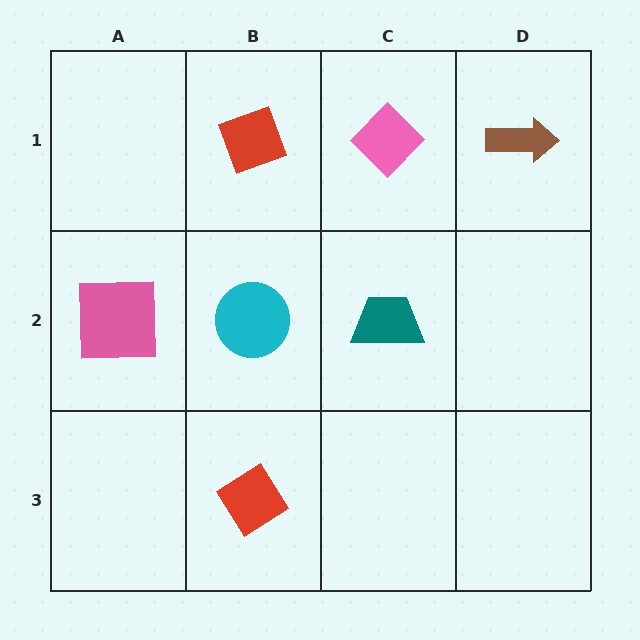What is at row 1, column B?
A red diamond.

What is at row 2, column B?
A cyan circle.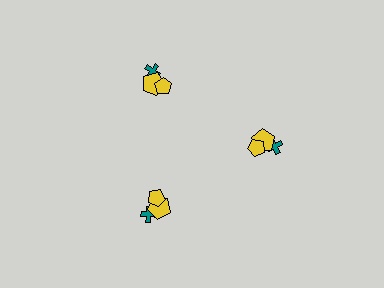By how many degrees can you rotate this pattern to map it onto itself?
The pattern maps onto itself every 120 degrees of rotation.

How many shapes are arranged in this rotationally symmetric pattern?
There are 9 shapes, arranged in 3 groups of 3.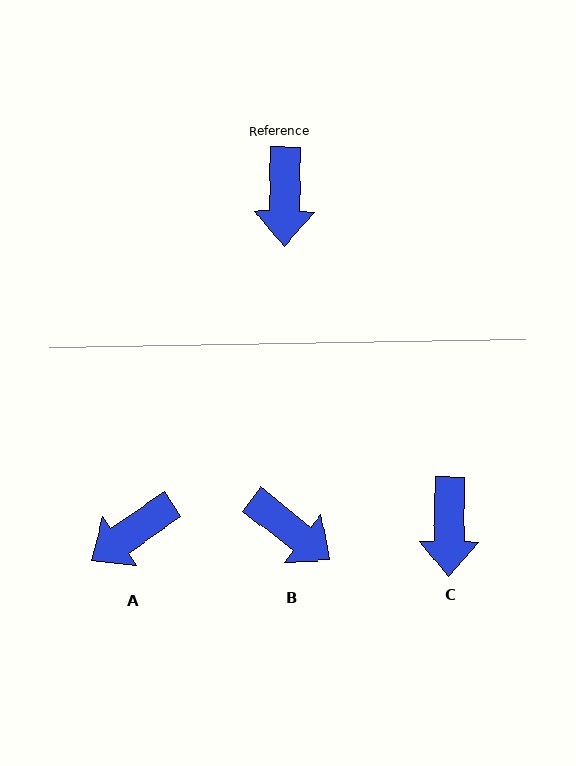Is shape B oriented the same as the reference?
No, it is off by about 53 degrees.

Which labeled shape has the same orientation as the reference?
C.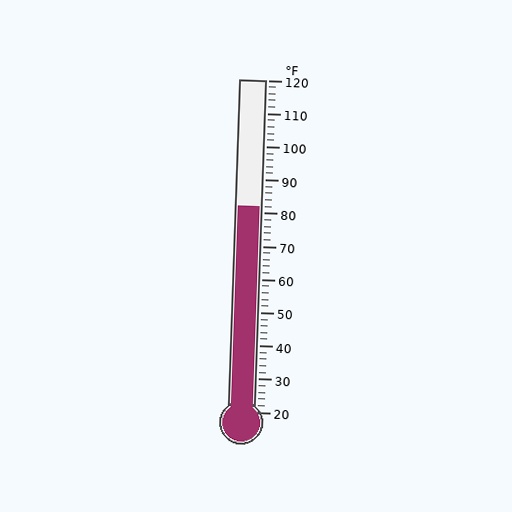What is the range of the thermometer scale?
The thermometer scale ranges from 20°F to 120°F.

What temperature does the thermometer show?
The thermometer shows approximately 82°F.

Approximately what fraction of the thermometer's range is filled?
The thermometer is filled to approximately 60% of its range.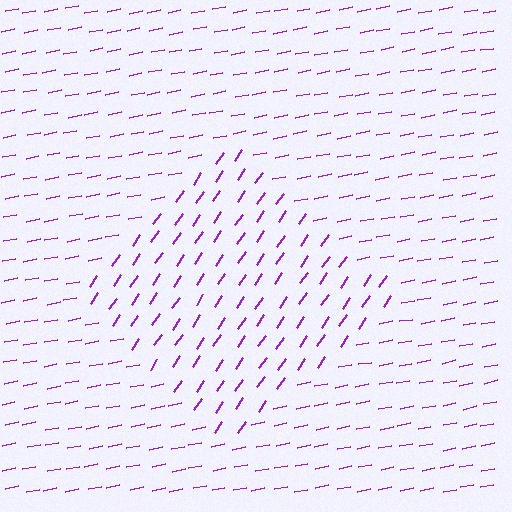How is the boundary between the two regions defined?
The boundary is defined purely by a change in line orientation (approximately 45 degrees difference). All lines are the same color and thickness.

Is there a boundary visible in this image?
Yes, there is a texture boundary formed by a change in line orientation.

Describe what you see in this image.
The image is filled with small purple line segments. A diamond region in the image has lines oriented differently from the surrounding lines, creating a visible texture boundary.